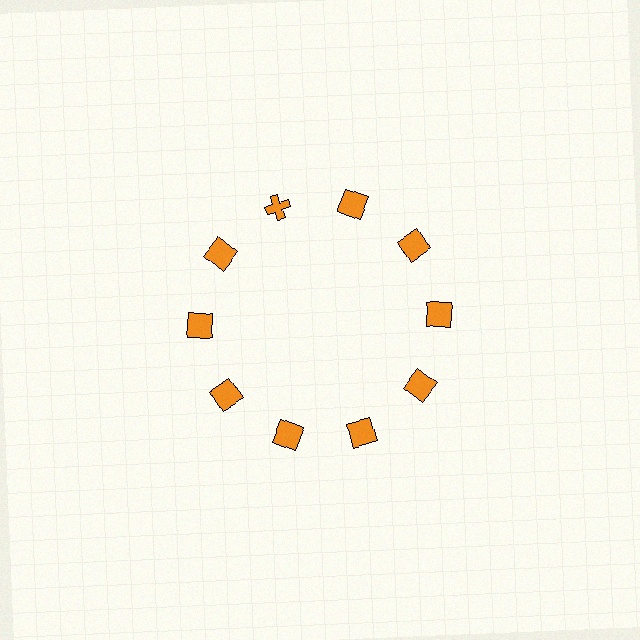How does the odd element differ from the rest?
It has a different shape: cross instead of square.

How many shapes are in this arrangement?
There are 10 shapes arranged in a ring pattern.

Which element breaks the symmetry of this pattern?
The orange cross at roughly the 11 o'clock position breaks the symmetry. All other shapes are orange squares.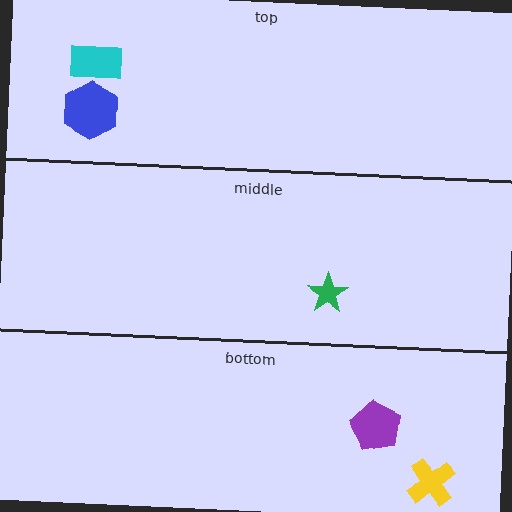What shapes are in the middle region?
The green star.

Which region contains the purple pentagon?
The bottom region.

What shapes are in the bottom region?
The yellow cross, the purple pentagon.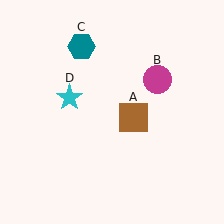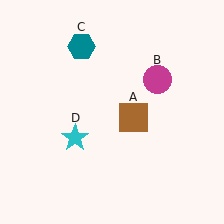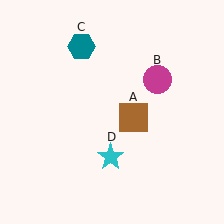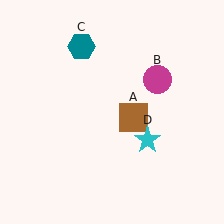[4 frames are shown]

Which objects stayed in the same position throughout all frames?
Brown square (object A) and magenta circle (object B) and teal hexagon (object C) remained stationary.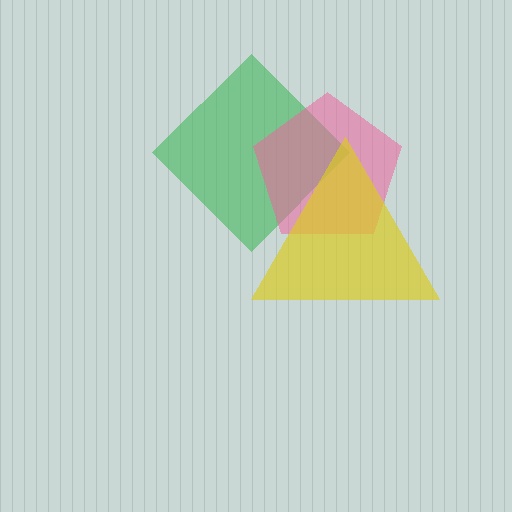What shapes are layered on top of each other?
The layered shapes are: a green diamond, a pink pentagon, a yellow triangle.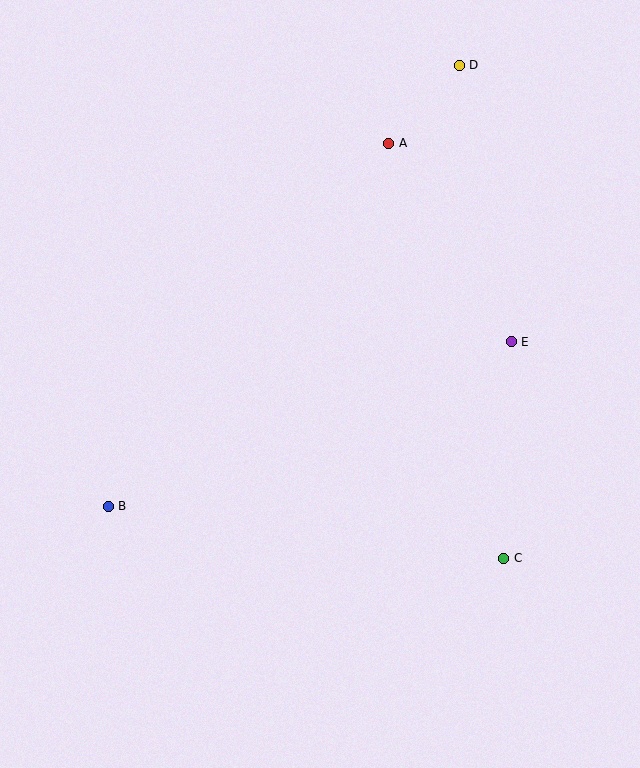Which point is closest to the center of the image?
Point E at (511, 342) is closest to the center.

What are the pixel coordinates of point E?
Point E is at (511, 342).